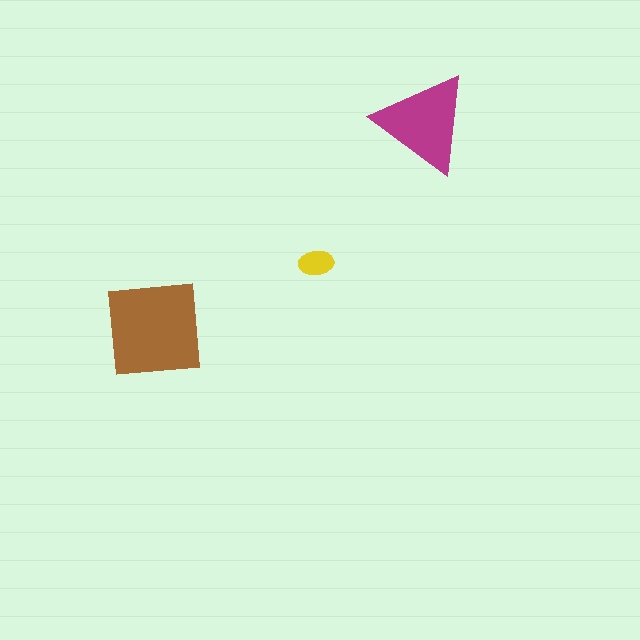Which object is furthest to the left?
The brown square is leftmost.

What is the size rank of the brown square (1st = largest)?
1st.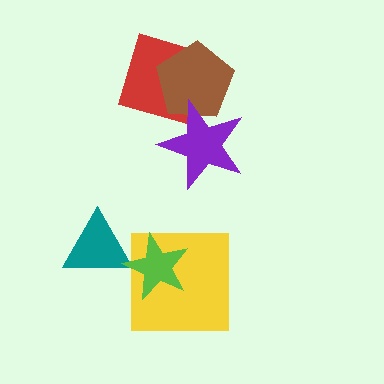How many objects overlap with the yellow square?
1 object overlaps with the yellow square.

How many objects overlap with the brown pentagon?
2 objects overlap with the brown pentagon.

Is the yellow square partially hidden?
Yes, it is partially covered by another shape.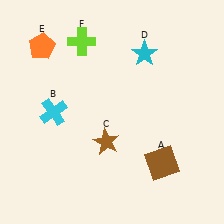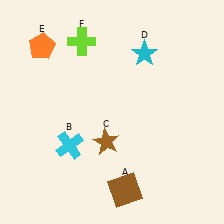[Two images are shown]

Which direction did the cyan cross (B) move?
The cyan cross (B) moved down.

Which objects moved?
The objects that moved are: the brown square (A), the cyan cross (B).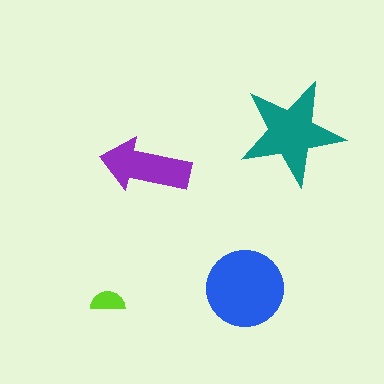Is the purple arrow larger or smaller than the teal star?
Smaller.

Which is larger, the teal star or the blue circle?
The blue circle.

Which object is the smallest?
The lime semicircle.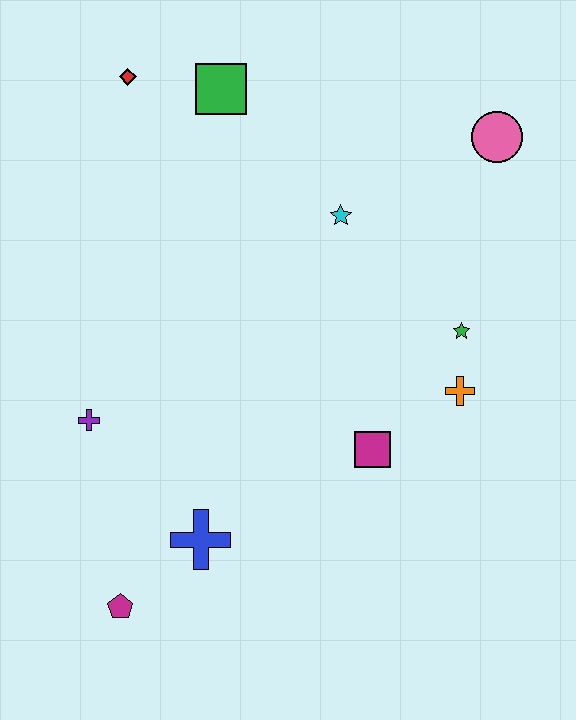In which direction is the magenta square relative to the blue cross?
The magenta square is to the right of the blue cross.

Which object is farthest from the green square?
The magenta pentagon is farthest from the green square.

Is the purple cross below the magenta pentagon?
No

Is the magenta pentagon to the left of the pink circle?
Yes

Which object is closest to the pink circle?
The cyan star is closest to the pink circle.